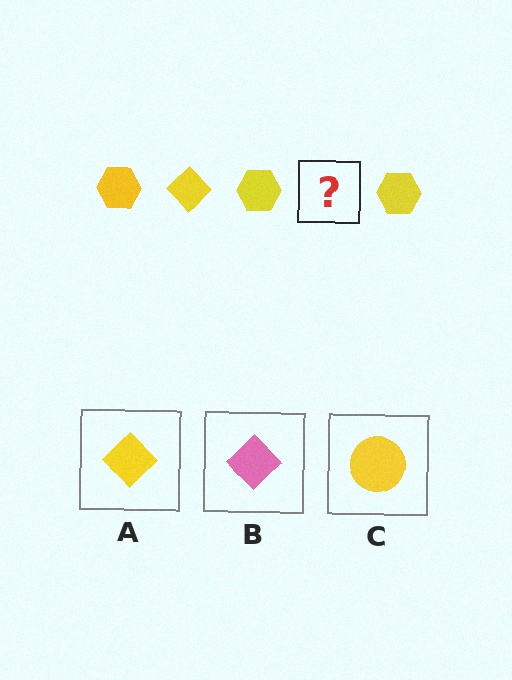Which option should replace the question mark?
Option A.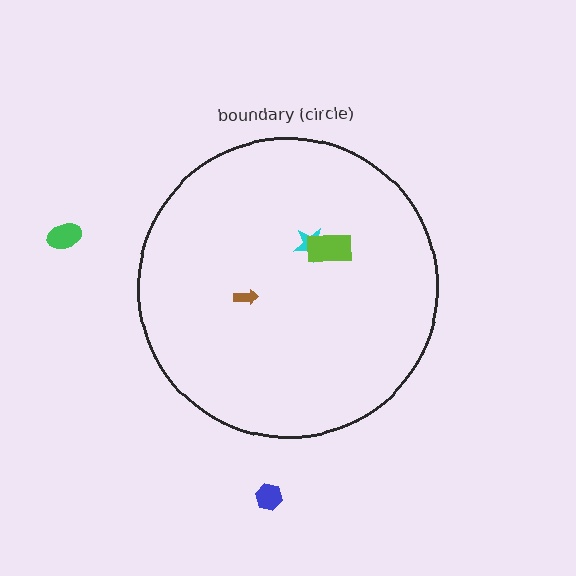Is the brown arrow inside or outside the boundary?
Inside.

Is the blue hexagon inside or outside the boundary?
Outside.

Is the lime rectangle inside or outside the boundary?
Inside.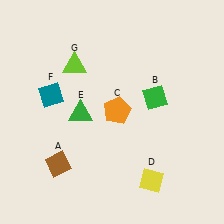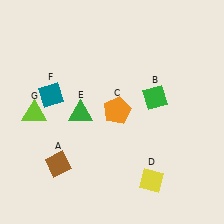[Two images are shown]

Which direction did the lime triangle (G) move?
The lime triangle (G) moved down.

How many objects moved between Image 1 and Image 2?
1 object moved between the two images.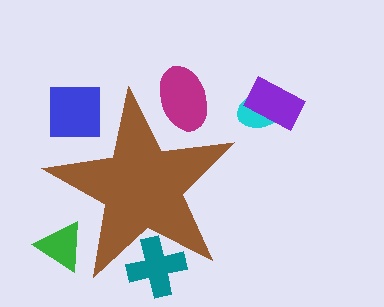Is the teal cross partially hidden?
Yes, the teal cross is partially hidden behind the brown star.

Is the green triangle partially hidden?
Yes, the green triangle is partially hidden behind the brown star.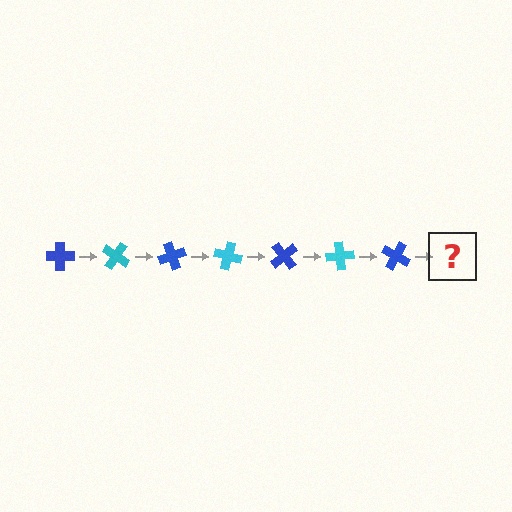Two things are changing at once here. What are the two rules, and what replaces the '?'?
The two rules are that it rotates 35 degrees each step and the color cycles through blue and cyan. The '?' should be a cyan cross, rotated 245 degrees from the start.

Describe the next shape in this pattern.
It should be a cyan cross, rotated 245 degrees from the start.